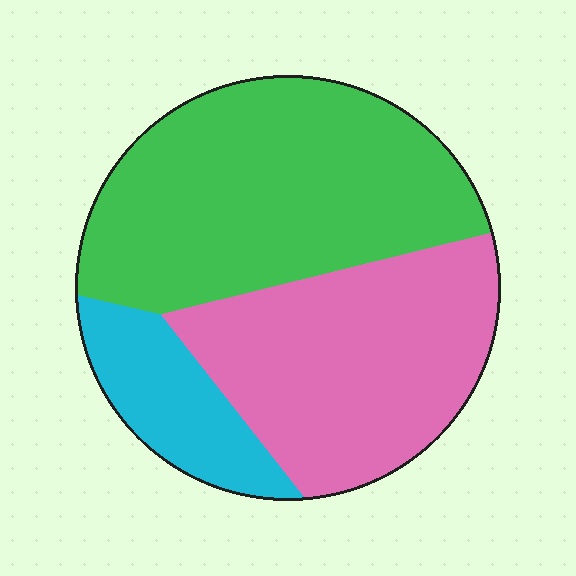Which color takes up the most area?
Green, at roughly 45%.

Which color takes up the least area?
Cyan, at roughly 15%.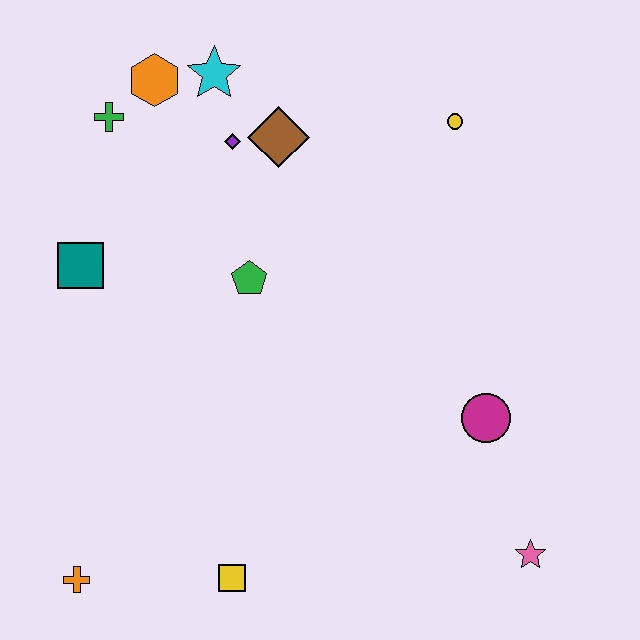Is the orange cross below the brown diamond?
Yes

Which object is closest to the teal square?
The green cross is closest to the teal square.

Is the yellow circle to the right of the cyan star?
Yes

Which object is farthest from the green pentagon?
The pink star is farthest from the green pentagon.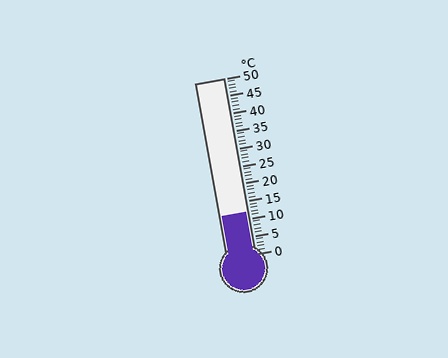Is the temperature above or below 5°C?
The temperature is above 5°C.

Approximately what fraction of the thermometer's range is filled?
The thermometer is filled to approximately 25% of its range.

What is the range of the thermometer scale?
The thermometer scale ranges from 0°C to 50°C.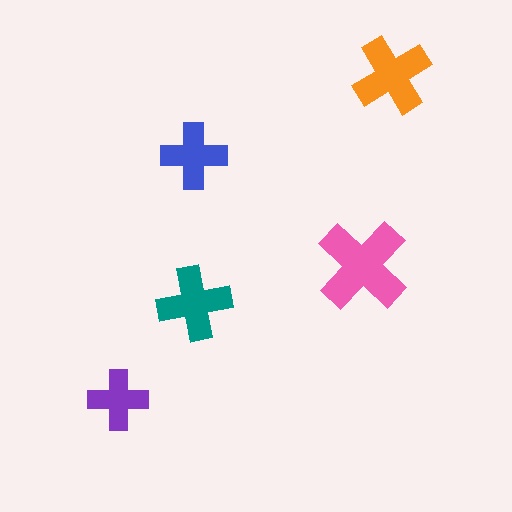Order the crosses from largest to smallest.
the pink one, the orange one, the teal one, the blue one, the purple one.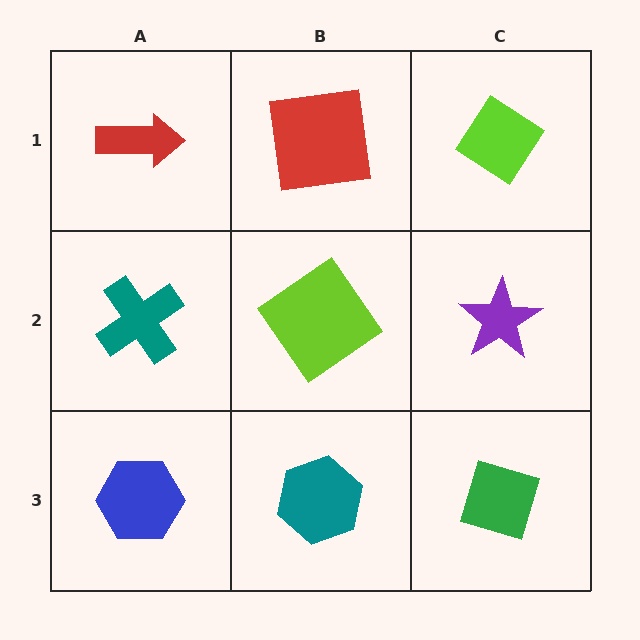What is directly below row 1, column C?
A purple star.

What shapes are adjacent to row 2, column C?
A lime diamond (row 1, column C), a green diamond (row 3, column C), a lime diamond (row 2, column B).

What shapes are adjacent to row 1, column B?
A lime diamond (row 2, column B), a red arrow (row 1, column A), a lime diamond (row 1, column C).